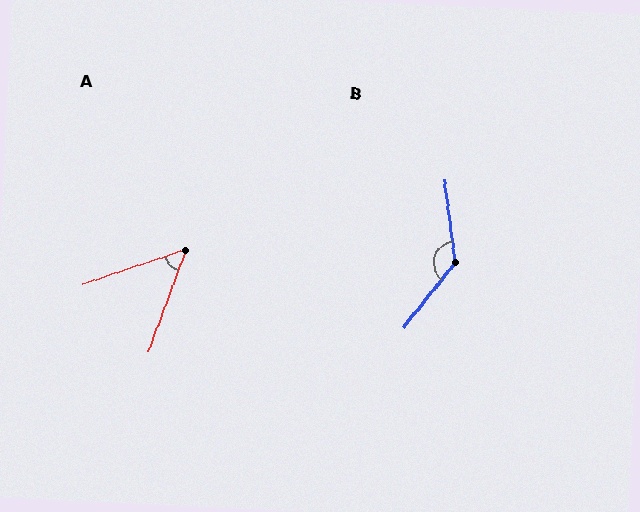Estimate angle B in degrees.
Approximately 134 degrees.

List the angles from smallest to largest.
A (51°), B (134°).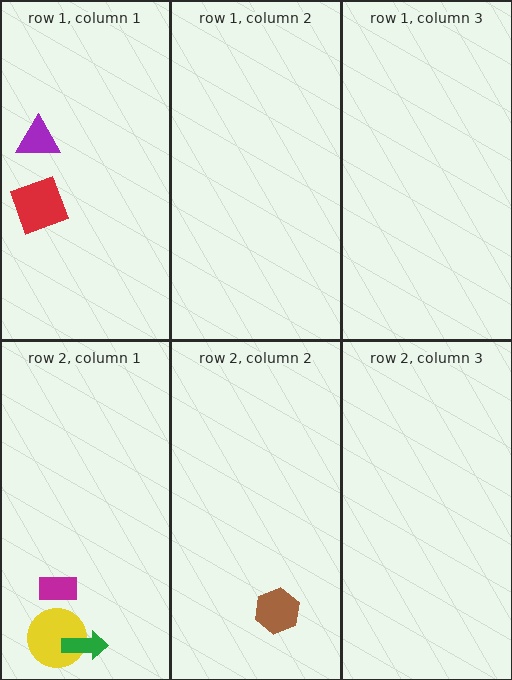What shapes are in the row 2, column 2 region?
The brown hexagon.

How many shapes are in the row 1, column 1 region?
2.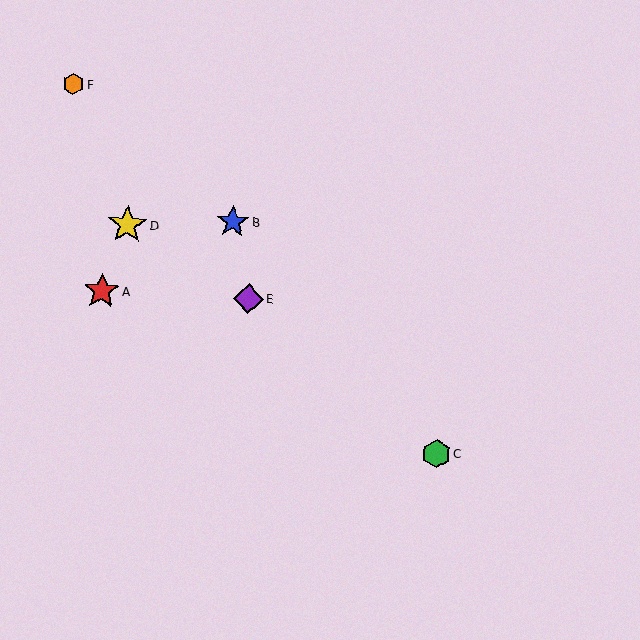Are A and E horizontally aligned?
Yes, both are at y≈291.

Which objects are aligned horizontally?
Objects A, E are aligned horizontally.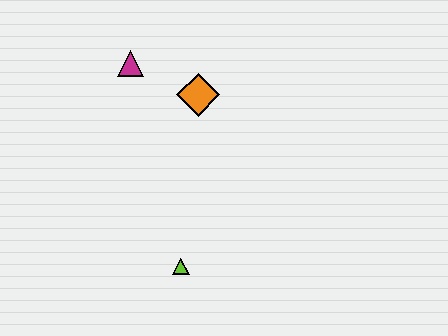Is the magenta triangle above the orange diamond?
Yes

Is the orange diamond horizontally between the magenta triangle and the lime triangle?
No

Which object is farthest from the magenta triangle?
The lime triangle is farthest from the magenta triangle.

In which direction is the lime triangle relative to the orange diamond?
The lime triangle is below the orange diamond.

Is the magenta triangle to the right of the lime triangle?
No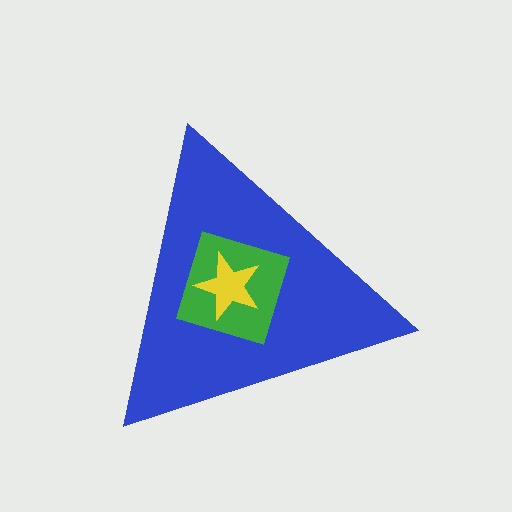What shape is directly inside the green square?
The yellow star.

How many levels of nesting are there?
3.